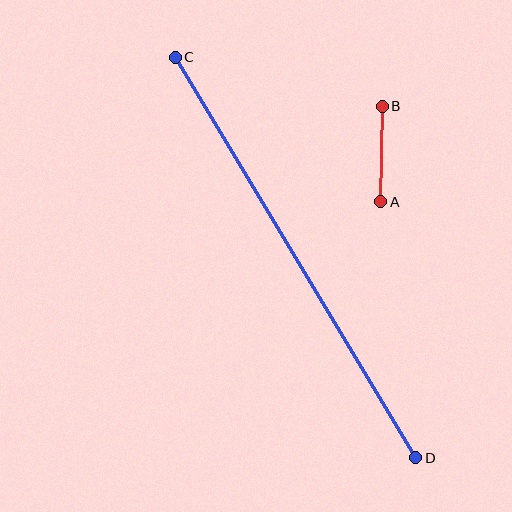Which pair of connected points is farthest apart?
Points C and D are farthest apart.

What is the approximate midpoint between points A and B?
The midpoint is at approximately (382, 154) pixels.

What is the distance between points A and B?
The distance is approximately 95 pixels.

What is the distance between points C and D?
The distance is approximately 467 pixels.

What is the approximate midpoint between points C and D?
The midpoint is at approximately (295, 257) pixels.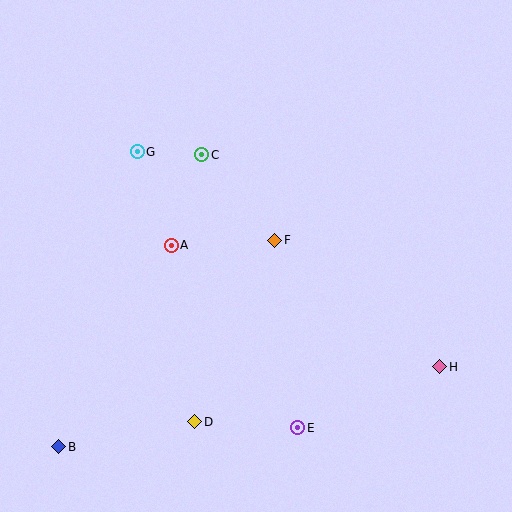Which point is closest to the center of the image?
Point F at (275, 240) is closest to the center.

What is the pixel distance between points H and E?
The distance between H and E is 155 pixels.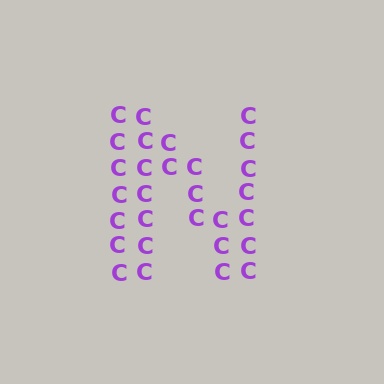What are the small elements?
The small elements are letter C's.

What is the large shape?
The large shape is the letter N.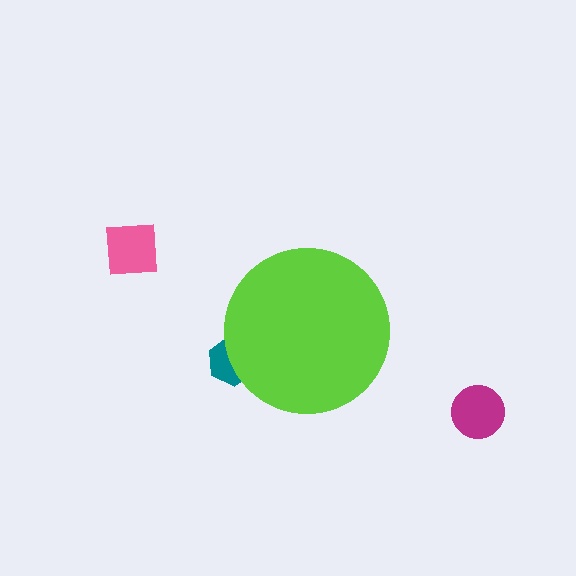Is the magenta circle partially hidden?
No, the magenta circle is fully visible.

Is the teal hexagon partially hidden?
Yes, the teal hexagon is partially hidden behind the lime circle.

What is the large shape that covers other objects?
A lime circle.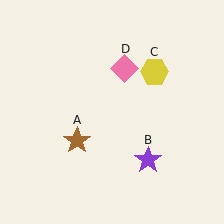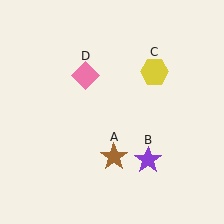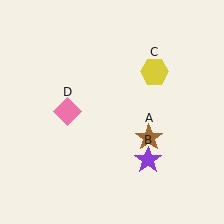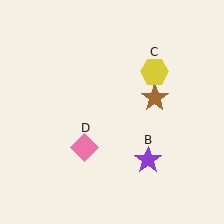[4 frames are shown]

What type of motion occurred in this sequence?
The brown star (object A), pink diamond (object D) rotated counterclockwise around the center of the scene.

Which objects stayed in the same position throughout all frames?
Purple star (object B) and yellow hexagon (object C) remained stationary.